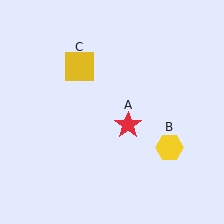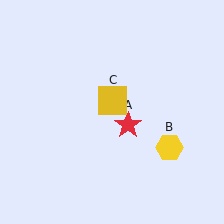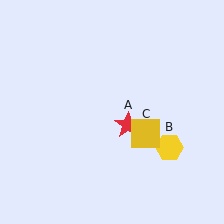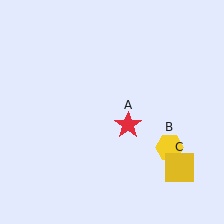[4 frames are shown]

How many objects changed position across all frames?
1 object changed position: yellow square (object C).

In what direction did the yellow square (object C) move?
The yellow square (object C) moved down and to the right.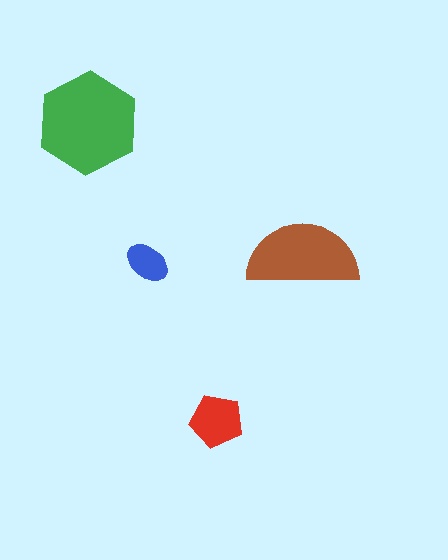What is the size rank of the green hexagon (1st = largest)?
1st.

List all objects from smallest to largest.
The blue ellipse, the red pentagon, the brown semicircle, the green hexagon.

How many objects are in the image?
There are 4 objects in the image.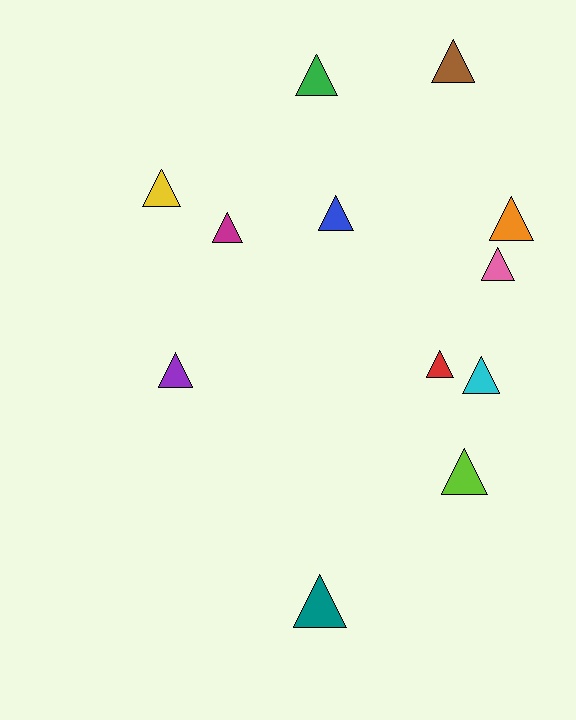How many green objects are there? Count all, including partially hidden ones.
There is 1 green object.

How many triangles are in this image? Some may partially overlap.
There are 12 triangles.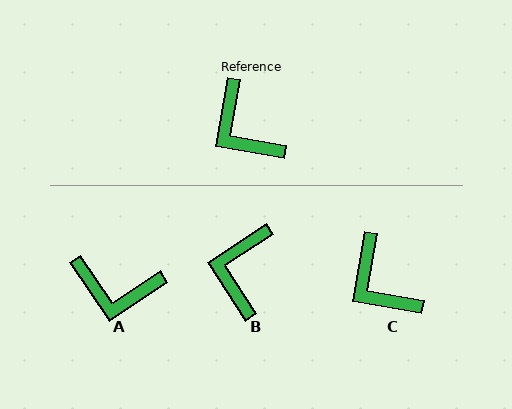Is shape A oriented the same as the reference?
No, it is off by about 44 degrees.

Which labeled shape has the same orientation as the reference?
C.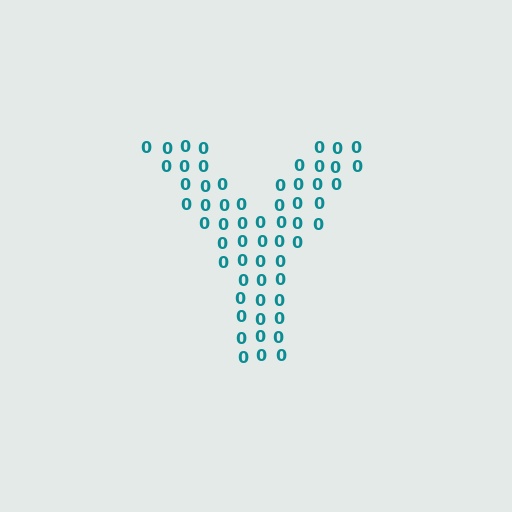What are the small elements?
The small elements are digit 0's.